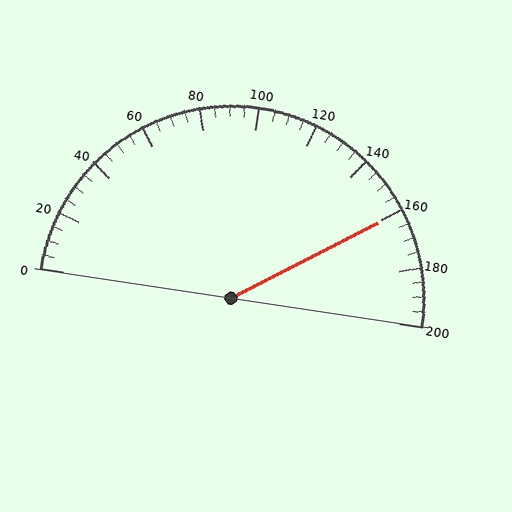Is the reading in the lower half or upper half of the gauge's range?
The reading is in the upper half of the range (0 to 200).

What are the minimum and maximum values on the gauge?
The gauge ranges from 0 to 200.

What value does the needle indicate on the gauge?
The needle indicates approximately 160.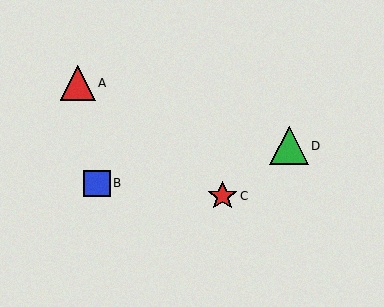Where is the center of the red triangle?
The center of the red triangle is at (78, 83).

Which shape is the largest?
The green triangle (labeled D) is the largest.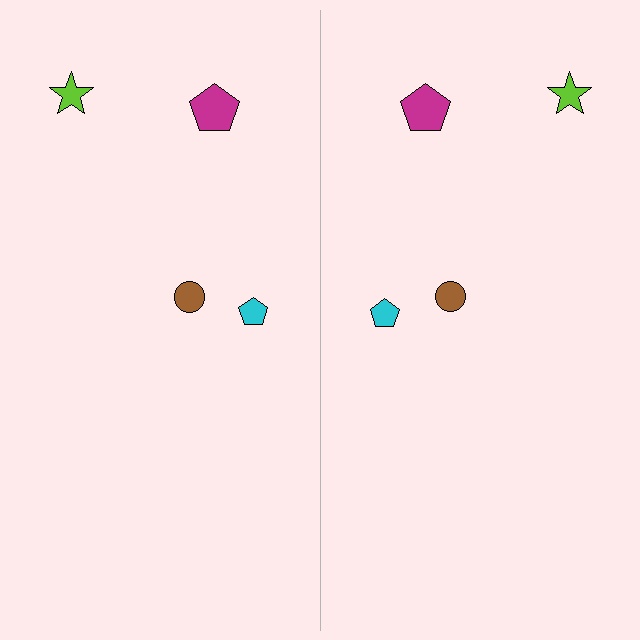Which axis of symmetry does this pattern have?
The pattern has a vertical axis of symmetry running through the center of the image.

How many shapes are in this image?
There are 8 shapes in this image.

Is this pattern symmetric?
Yes, this pattern has bilateral (reflection) symmetry.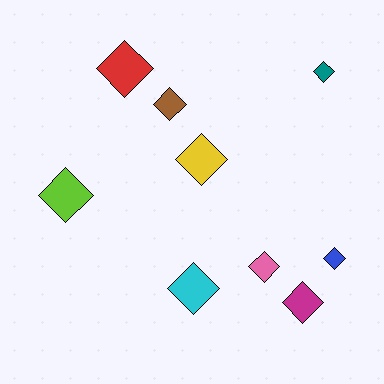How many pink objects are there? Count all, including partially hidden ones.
There is 1 pink object.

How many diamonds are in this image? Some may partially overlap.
There are 9 diamonds.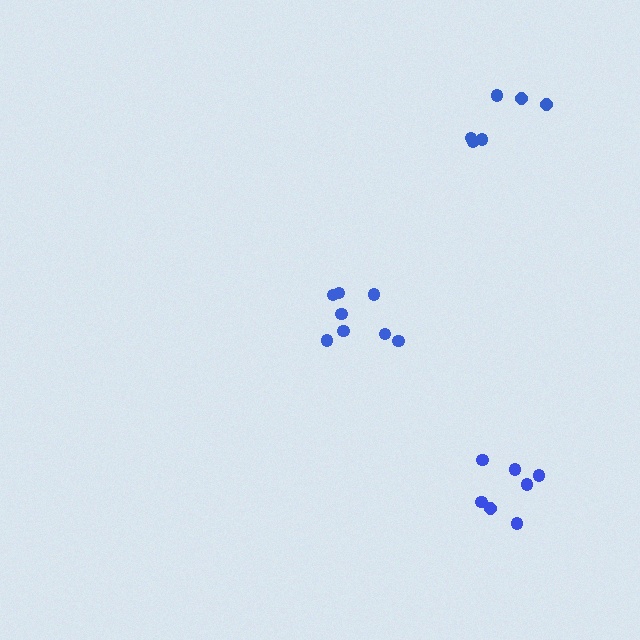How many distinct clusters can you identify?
There are 3 distinct clusters.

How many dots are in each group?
Group 1: 8 dots, Group 2: 7 dots, Group 3: 6 dots (21 total).